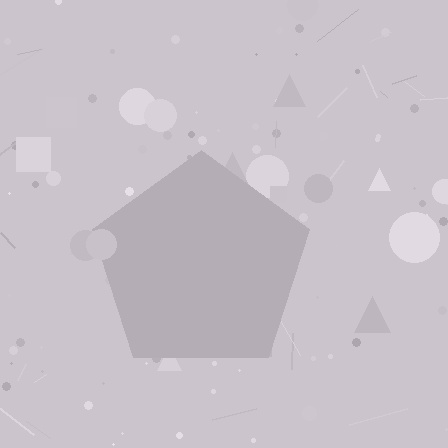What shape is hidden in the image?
A pentagon is hidden in the image.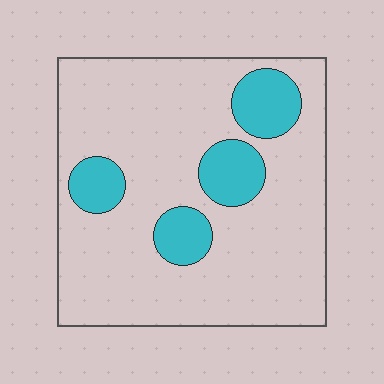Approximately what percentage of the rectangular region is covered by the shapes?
Approximately 20%.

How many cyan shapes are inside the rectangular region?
4.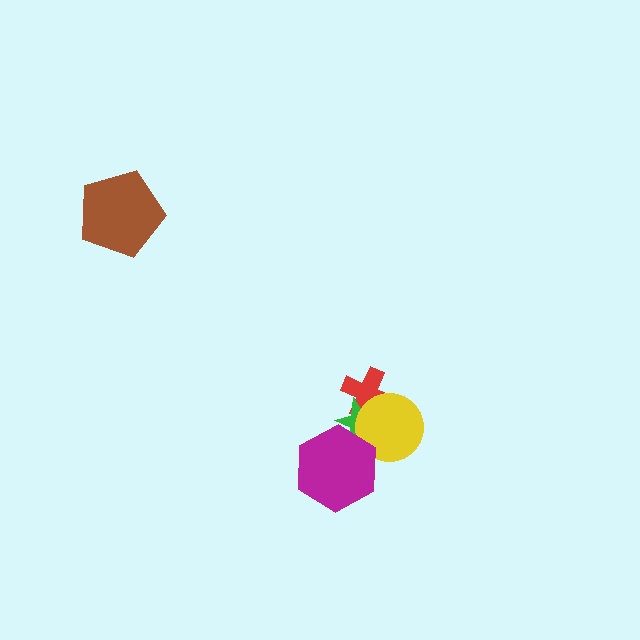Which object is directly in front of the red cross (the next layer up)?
The green star is directly in front of the red cross.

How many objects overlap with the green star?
3 objects overlap with the green star.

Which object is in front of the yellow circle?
The magenta hexagon is in front of the yellow circle.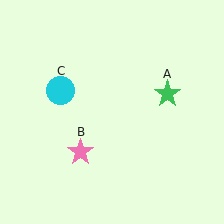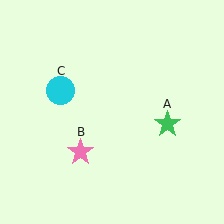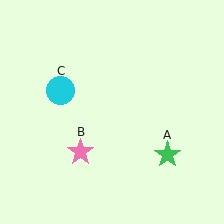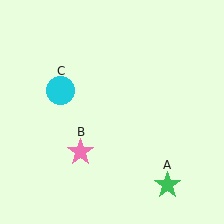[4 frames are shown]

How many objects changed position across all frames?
1 object changed position: green star (object A).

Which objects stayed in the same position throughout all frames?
Pink star (object B) and cyan circle (object C) remained stationary.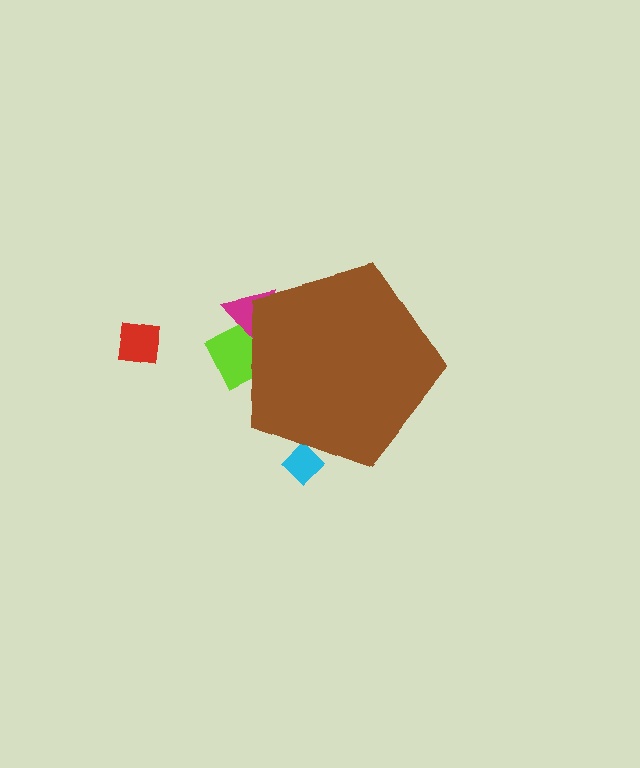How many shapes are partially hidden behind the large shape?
3 shapes are partially hidden.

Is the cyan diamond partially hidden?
Yes, the cyan diamond is partially hidden behind the brown pentagon.